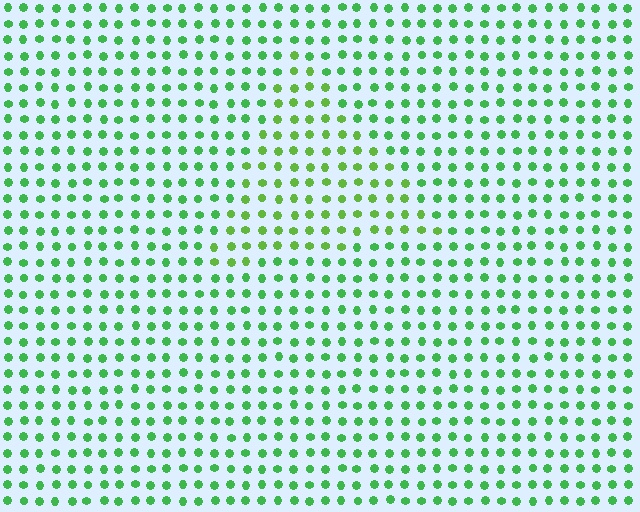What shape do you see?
I see a triangle.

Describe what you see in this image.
The image is filled with small green elements in a uniform arrangement. A triangle-shaped region is visible where the elements are tinted to a slightly different hue, forming a subtle color boundary.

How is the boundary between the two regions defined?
The boundary is defined purely by a slight shift in hue (about 25 degrees). Spacing, size, and orientation are identical on both sides.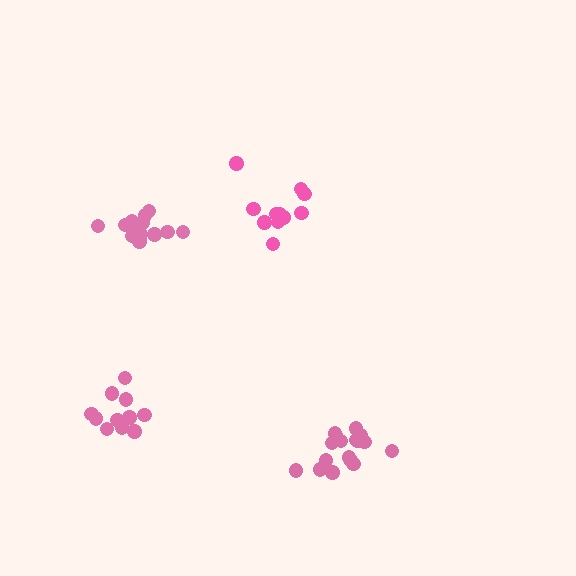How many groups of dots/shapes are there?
There are 4 groups.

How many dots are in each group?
Group 1: 17 dots, Group 2: 14 dots, Group 3: 12 dots, Group 4: 12 dots (55 total).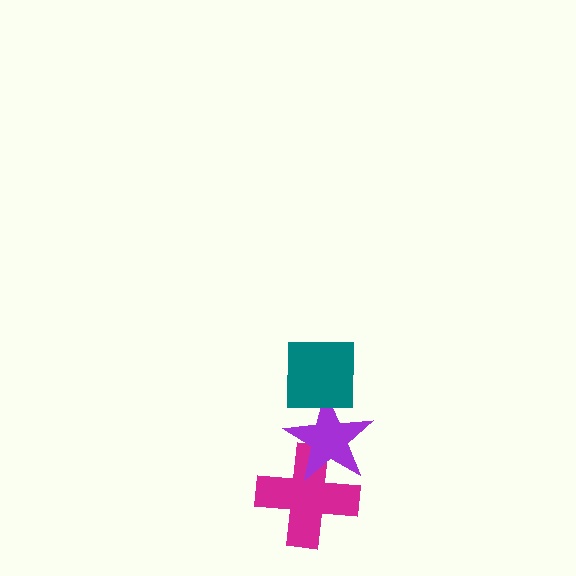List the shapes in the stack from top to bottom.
From top to bottom: the teal square, the purple star, the magenta cross.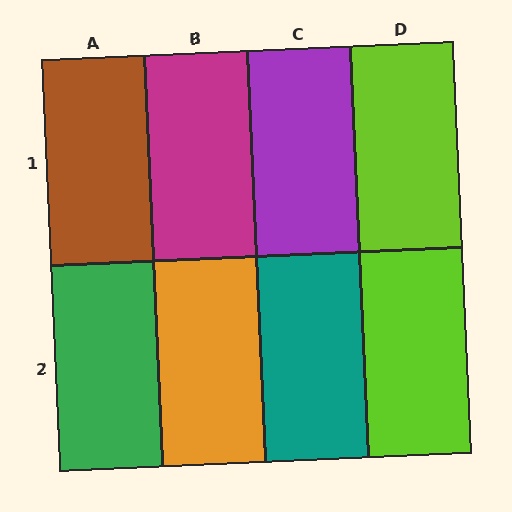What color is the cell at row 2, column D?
Lime.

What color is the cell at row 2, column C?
Teal.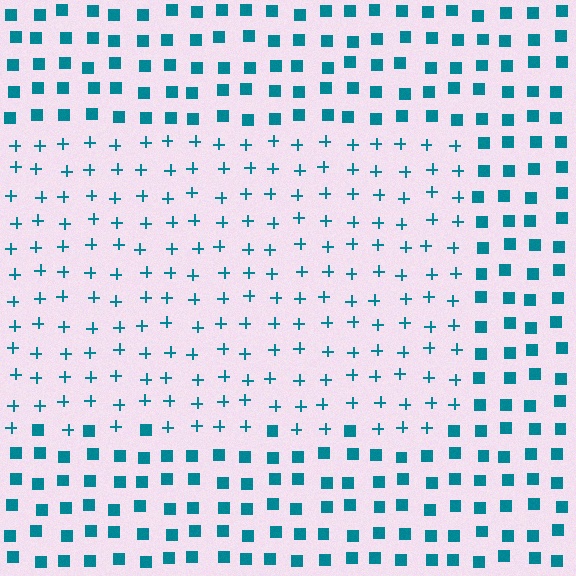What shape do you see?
I see a rectangle.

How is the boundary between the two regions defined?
The boundary is defined by a change in element shape: plus signs inside vs. squares outside. All elements share the same color and spacing.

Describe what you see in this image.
The image is filled with small teal elements arranged in a uniform grid. A rectangle-shaped region contains plus signs, while the surrounding area contains squares. The boundary is defined purely by the change in element shape.